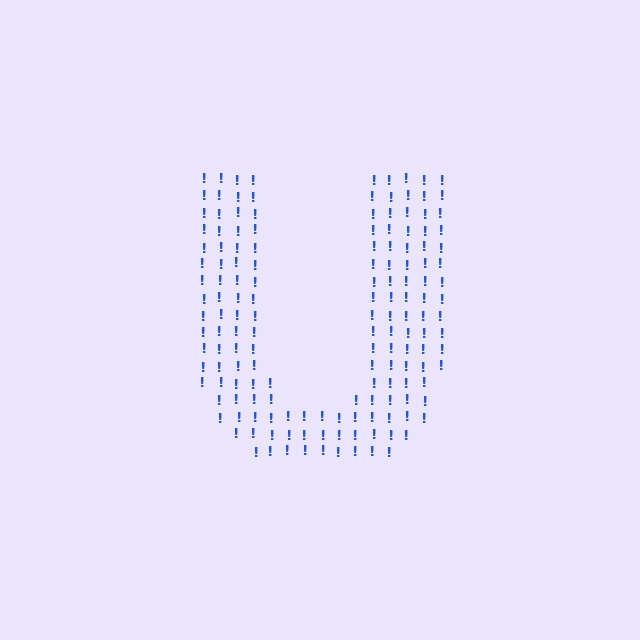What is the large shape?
The large shape is the letter U.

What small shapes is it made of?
It is made of small exclamation marks.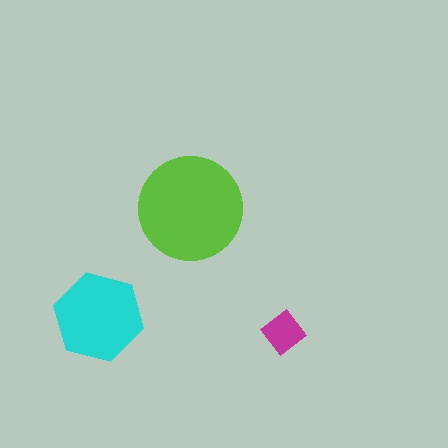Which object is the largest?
The lime circle.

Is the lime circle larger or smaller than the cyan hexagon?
Larger.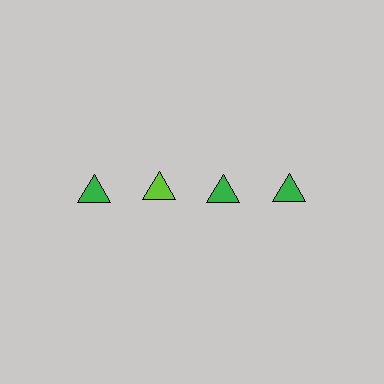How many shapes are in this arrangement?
There are 4 shapes arranged in a grid pattern.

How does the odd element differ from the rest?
It has a different color: lime instead of green.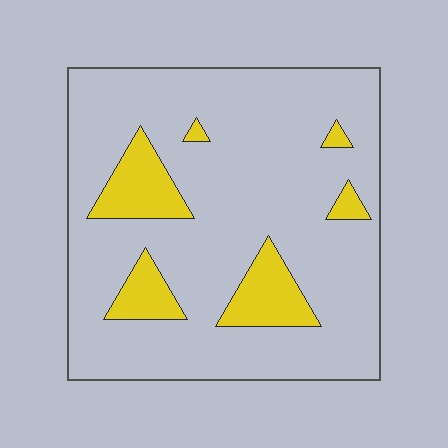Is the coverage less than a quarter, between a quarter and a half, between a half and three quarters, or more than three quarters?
Less than a quarter.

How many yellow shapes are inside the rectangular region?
6.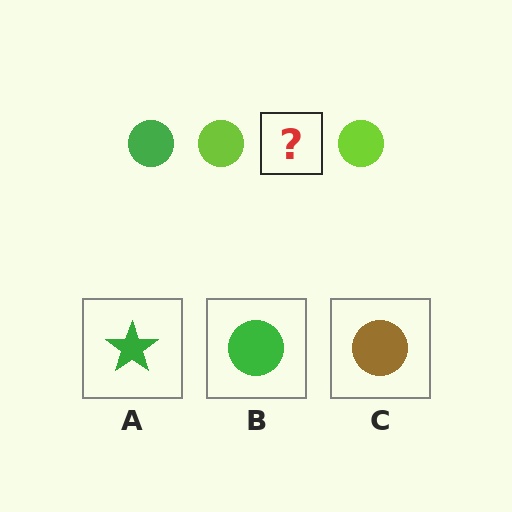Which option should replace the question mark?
Option B.